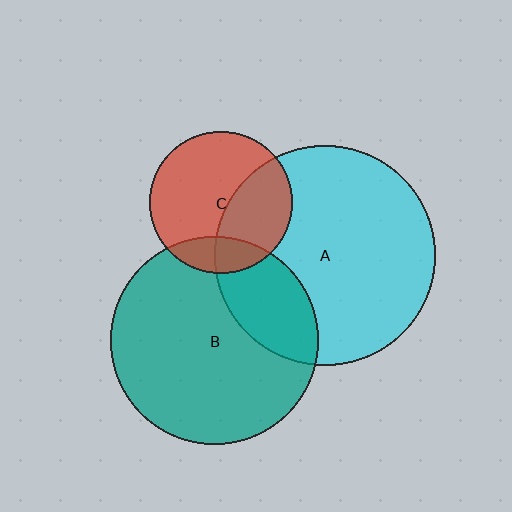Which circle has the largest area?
Circle A (cyan).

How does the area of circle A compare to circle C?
Approximately 2.4 times.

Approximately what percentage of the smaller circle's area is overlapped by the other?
Approximately 40%.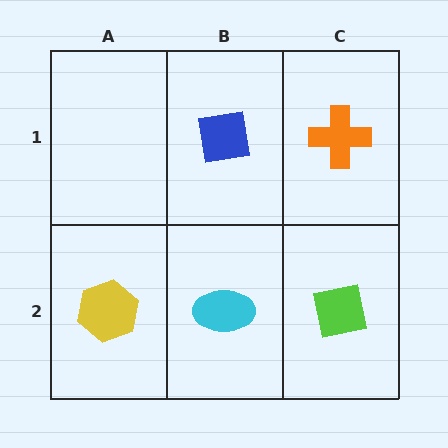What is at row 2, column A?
A yellow hexagon.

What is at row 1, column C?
An orange cross.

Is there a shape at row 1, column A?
No, that cell is empty.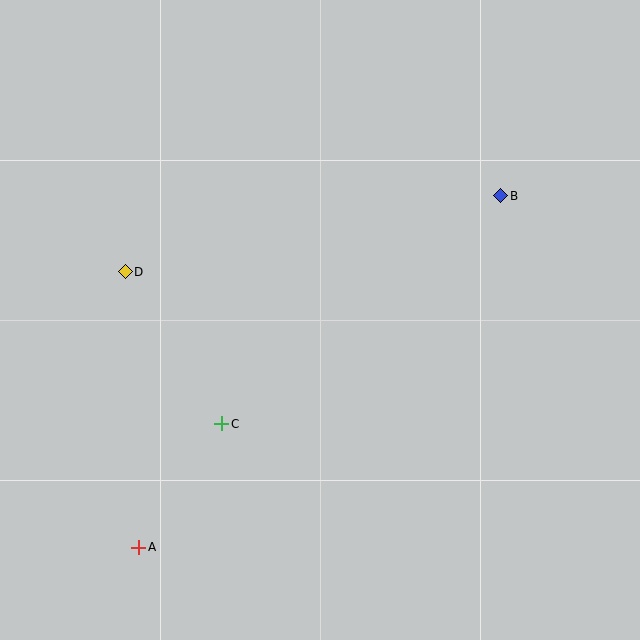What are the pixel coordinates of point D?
Point D is at (125, 272).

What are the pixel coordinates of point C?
Point C is at (222, 424).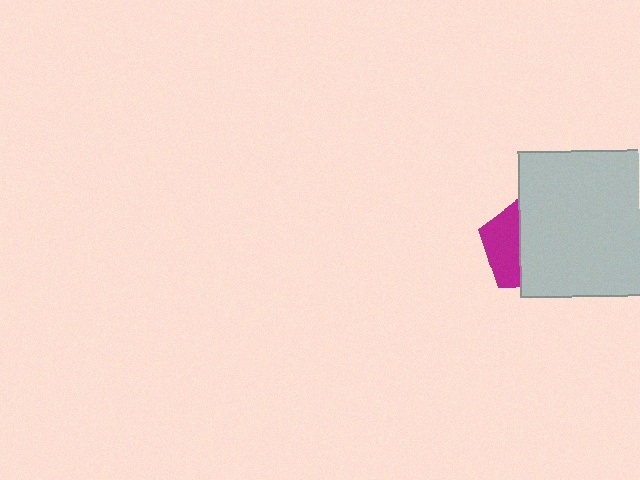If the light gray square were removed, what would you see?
You would see the complete magenta pentagon.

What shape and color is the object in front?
The object in front is a light gray square.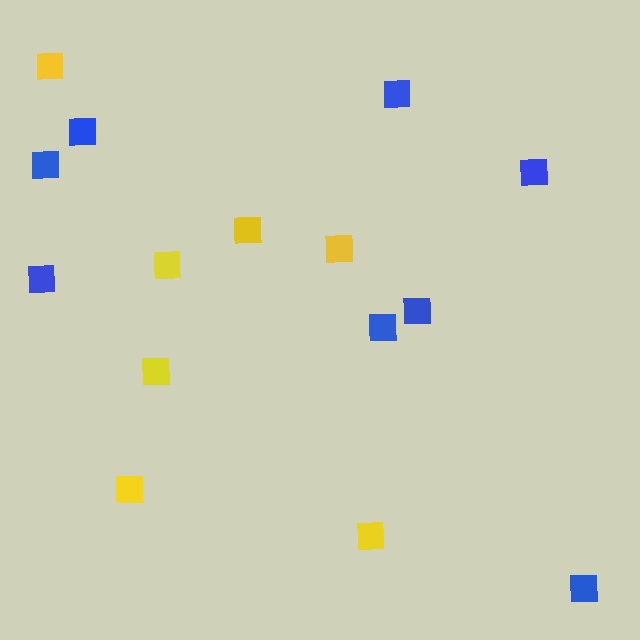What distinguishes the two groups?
There are 2 groups: one group of blue squares (8) and one group of yellow squares (7).